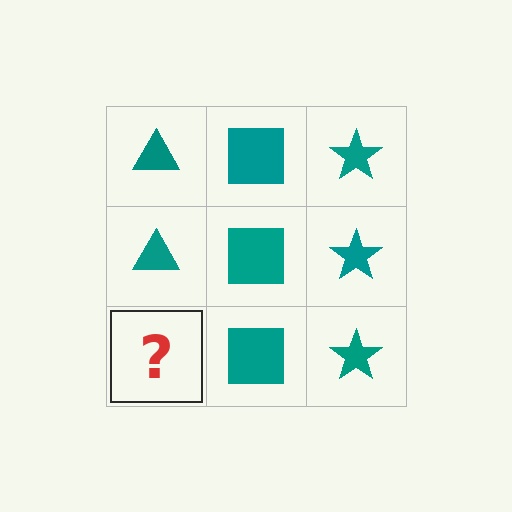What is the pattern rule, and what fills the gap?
The rule is that each column has a consistent shape. The gap should be filled with a teal triangle.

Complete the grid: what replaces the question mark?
The question mark should be replaced with a teal triangle.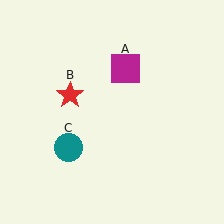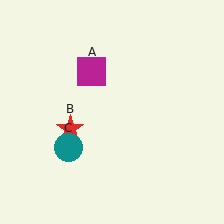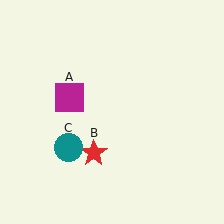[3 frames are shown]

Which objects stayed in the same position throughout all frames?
Teal circle (object C) remained stationary.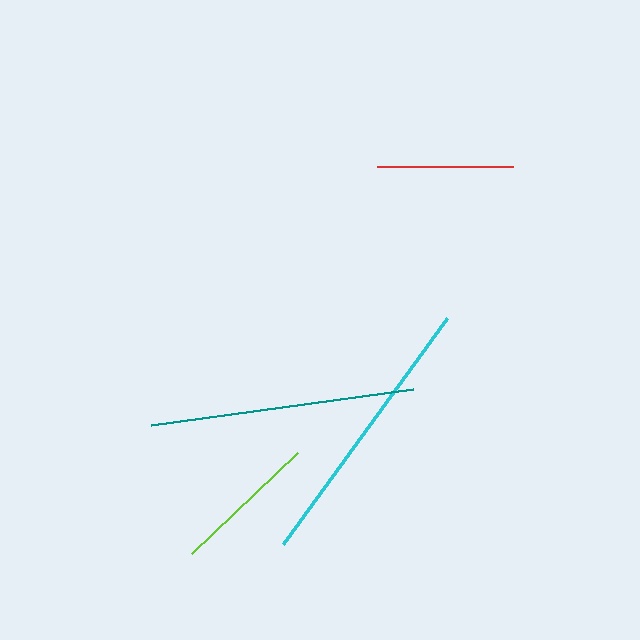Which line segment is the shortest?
The red line is the shortest at approximately 136 pixels.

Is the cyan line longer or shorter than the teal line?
The cyan line is longer than the teal line.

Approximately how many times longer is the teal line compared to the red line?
The teal line is approximately 1.9 times the length of the red line.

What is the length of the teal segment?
The teal segment is approximately 265 pixels long.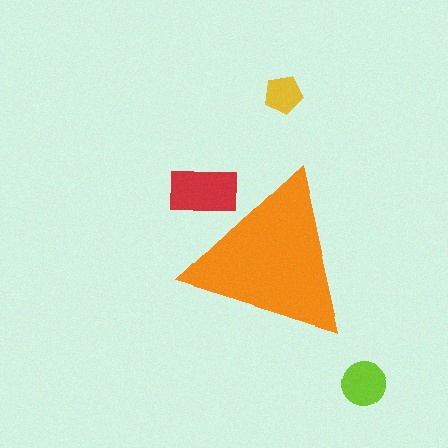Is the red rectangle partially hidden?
Yes, the red rectangle is partially hidden behind the orange triangle.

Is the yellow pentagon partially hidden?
No, the yellow pentagon is fully visible.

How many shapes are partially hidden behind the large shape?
1 shape is partially hidden.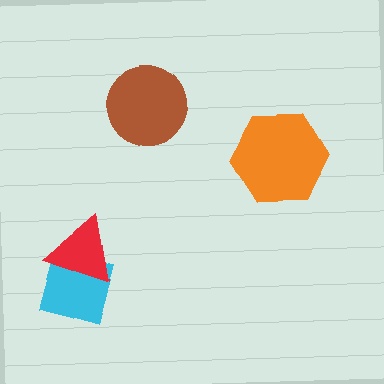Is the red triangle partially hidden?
No, no other shape covers it.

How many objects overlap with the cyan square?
1 object overlaps with the cyan square.